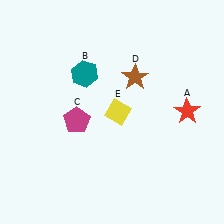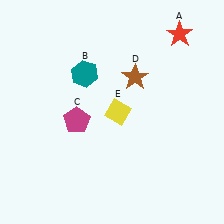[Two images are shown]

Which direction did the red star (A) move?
The red star (A) moved up.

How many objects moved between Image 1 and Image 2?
1 object moved between the two images.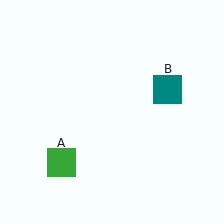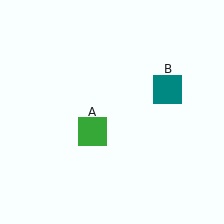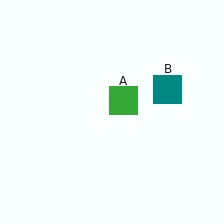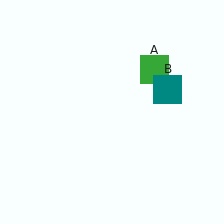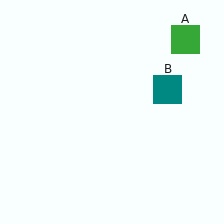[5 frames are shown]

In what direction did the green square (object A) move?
The green square (object A) moved up and to the right.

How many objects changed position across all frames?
1 object changed position: green square (object A).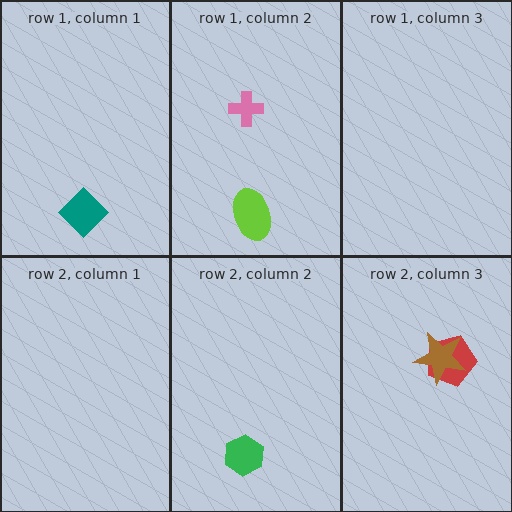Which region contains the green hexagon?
The row 2, column 2 region.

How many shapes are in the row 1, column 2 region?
2.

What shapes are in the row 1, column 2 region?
The pink cross, the lime ellipse.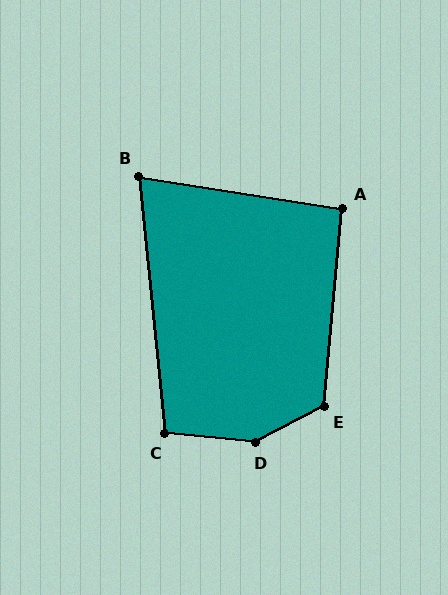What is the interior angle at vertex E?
Approximately 123 degrees (obtuse).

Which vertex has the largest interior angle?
D, at approximately 147 degrees.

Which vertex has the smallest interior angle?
B, at approximately 75 degrees.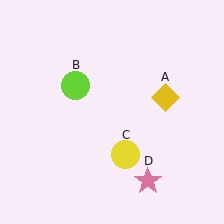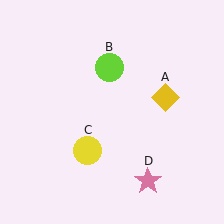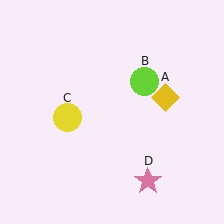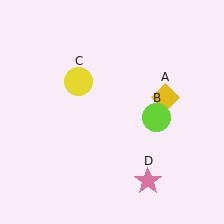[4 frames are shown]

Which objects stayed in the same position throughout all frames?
Yellow diamond (object A) and pink star (object D) remained stationary.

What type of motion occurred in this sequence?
The lime circle (object B), yellow circle (object C) rotated clockwise around the center of the scene.